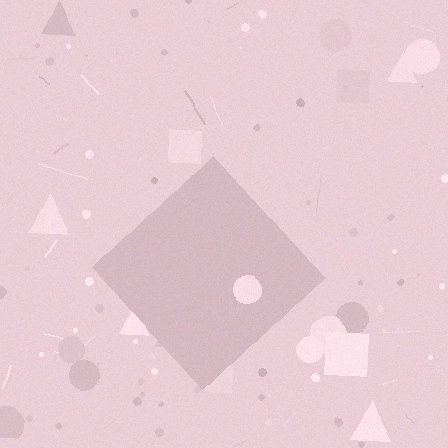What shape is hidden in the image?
A diamond is hidden in the image.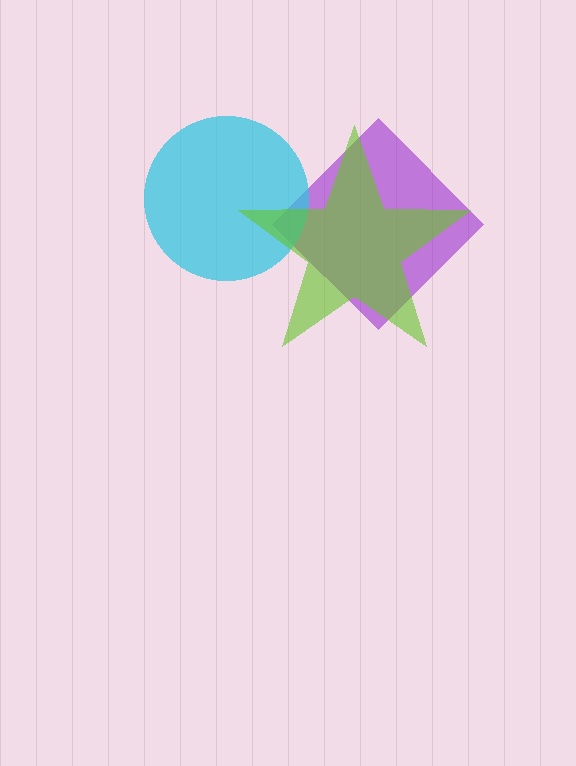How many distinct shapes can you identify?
There are 3 distinct shapes: a purple diamond, a cyan circle, a lime star.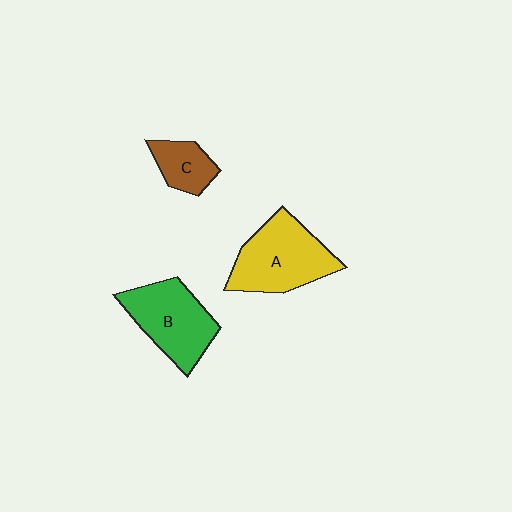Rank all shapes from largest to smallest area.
From largest to smallest: A (yellow), B (green), C (brown).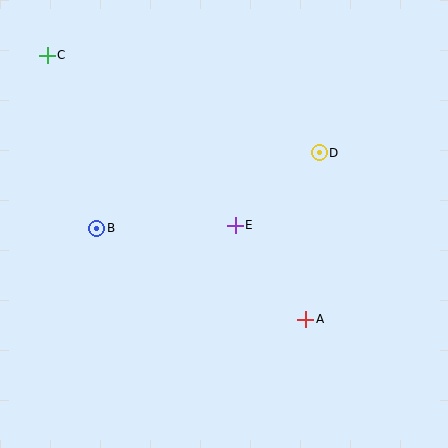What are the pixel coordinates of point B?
Point B is at (97, 229).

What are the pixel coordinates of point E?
Point E is at (235, 225).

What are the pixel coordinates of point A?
Point A is at (306, 319).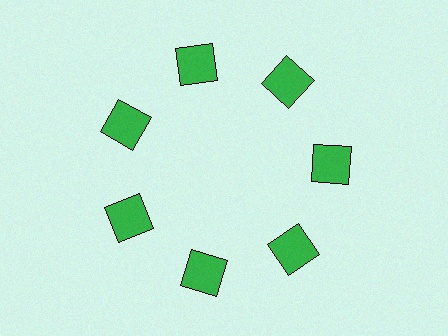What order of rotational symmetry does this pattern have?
This pattern has 7-fold rotational symmetry.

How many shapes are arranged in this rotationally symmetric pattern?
There are 7 shapes, arranged in 7 groups of 1.